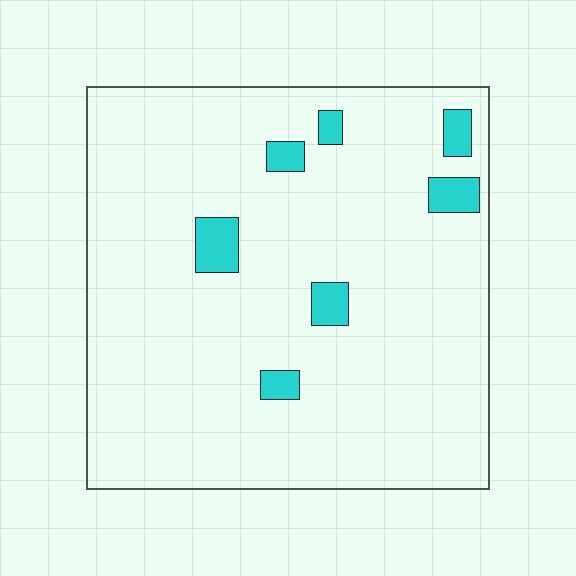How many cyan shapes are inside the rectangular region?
7.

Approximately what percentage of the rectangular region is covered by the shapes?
Approximately 5%.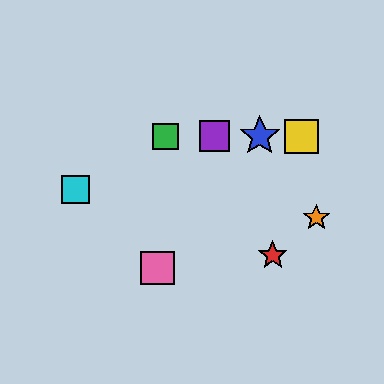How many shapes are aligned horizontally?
4 shapes (the blue star, the green square, the yellow square, the purple square) are aligned horizontally.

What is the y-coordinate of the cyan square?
The cyan square is at y≈189.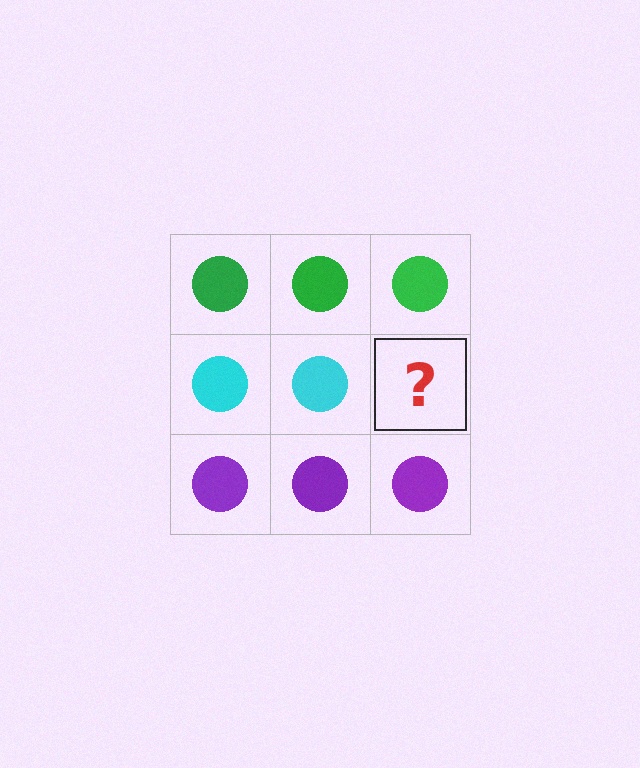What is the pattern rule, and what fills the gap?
The rule is that each row has a consistent color. The gap should be filled with a cyan circle.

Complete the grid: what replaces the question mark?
The question mark should be replaced with a cyan circle.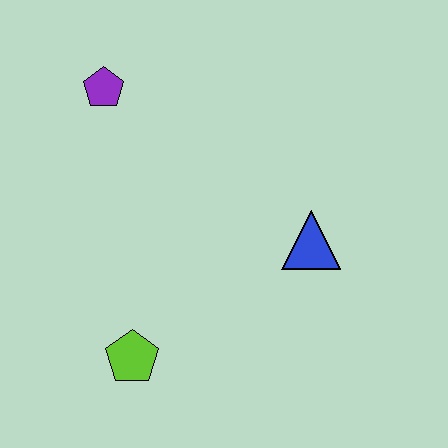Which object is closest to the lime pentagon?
The blue triangle is closest to the lime pentagon.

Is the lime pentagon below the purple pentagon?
Yes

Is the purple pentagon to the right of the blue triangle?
No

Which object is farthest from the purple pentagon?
The lime pentagon is farthest from the purple pentagon.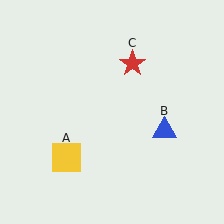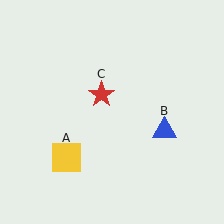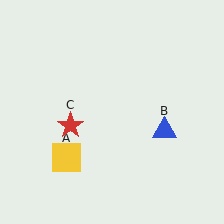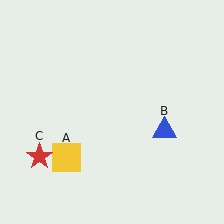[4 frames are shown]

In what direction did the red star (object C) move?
The red star (object C) moved down and to the left.